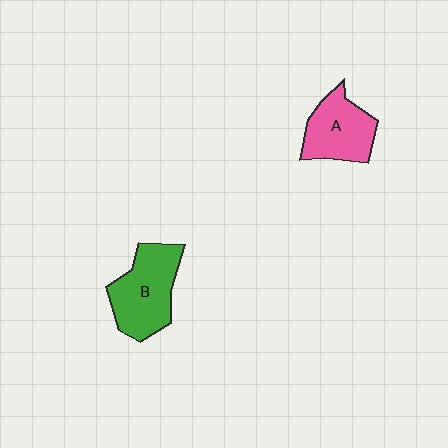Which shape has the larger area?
Shape B (green).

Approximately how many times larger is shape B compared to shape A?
Approximately 1.2 times.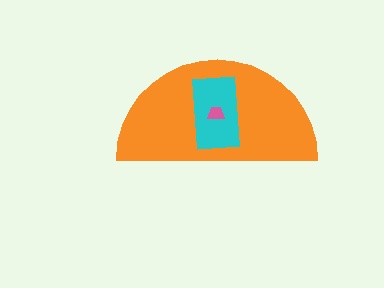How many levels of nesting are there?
3.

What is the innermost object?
The pink trapezoid.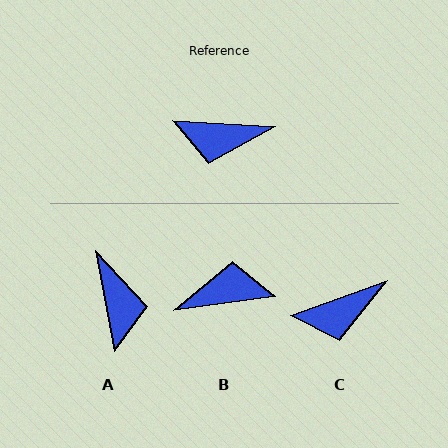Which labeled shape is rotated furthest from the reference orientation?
B, about 169 degrees away.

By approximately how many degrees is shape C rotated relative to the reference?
Approximately 23 degrees counter-clockwise.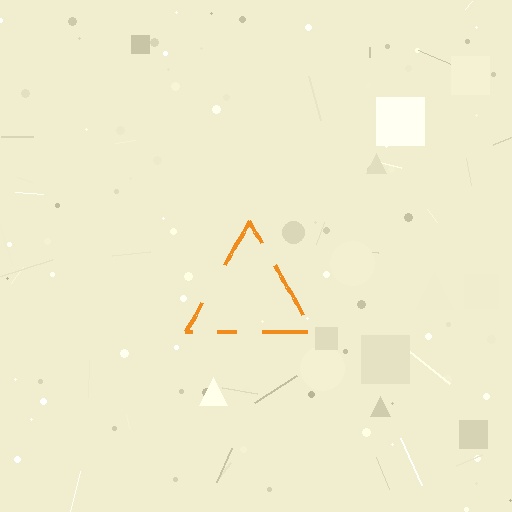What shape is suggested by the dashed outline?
The dashed outline suggests a triangle.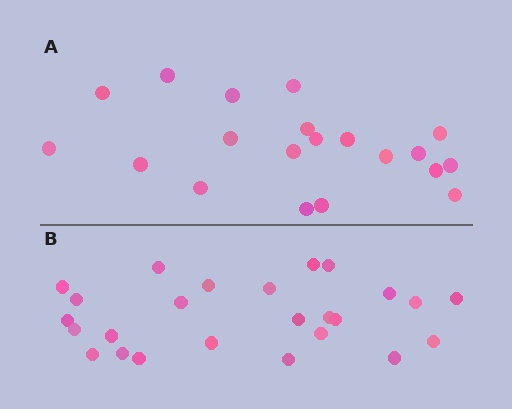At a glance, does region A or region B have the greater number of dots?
Region B (the bottom region) has more dots.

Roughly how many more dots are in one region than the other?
Region B has about 5 more dots than region A.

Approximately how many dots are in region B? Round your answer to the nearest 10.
About 20 dots. (The exact count is 25, which rounds to 20.)